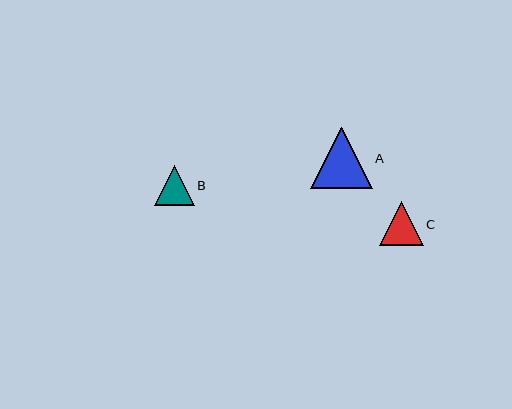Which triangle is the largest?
Triangle A is the largest with a size of approximately 61 pixels.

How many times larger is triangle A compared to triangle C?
Triangle A is approximately 1.4 times the size of triangle C.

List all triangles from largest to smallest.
From largest to smallest: A, C, B.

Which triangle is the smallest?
Triangle B is the smallest with a size of approximately 40 pixels.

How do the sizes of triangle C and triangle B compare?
Triangle C and triangle B are approximately the same size.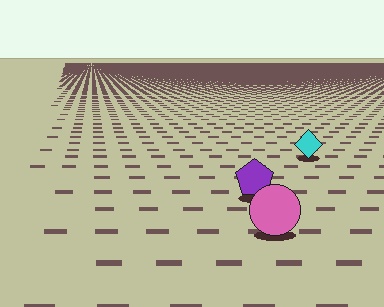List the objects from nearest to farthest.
From nearest to farthest: the pink circle, the purple pentagon, the cyan diamond.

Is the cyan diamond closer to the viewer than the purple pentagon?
No. The purple pentagon is closer — you can tell from the texture gradient: the ground texture is coarser near it.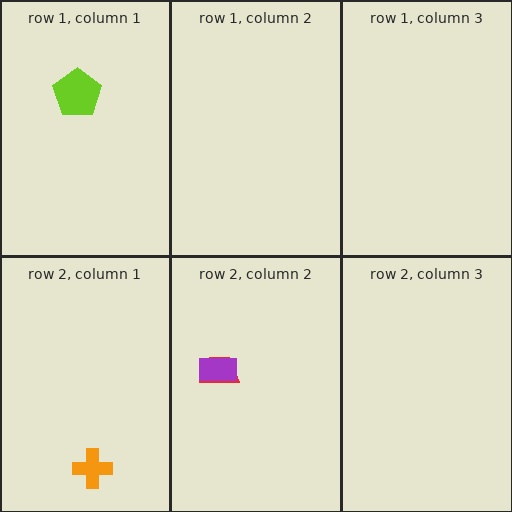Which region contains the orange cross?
The row 2, column 1 region.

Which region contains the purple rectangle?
The row 2, column 2 region.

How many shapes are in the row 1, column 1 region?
1.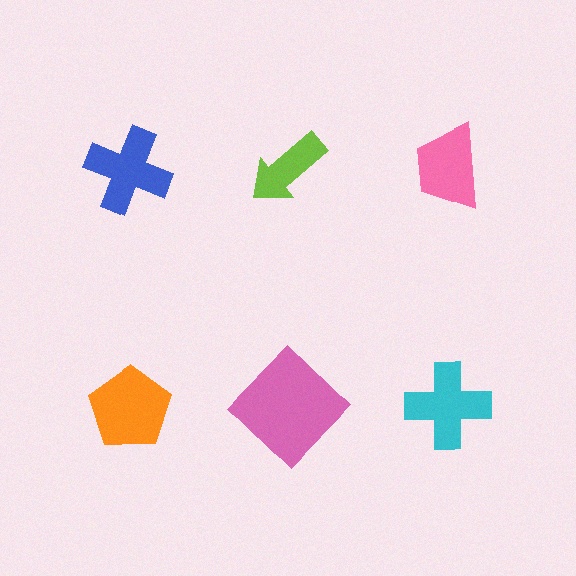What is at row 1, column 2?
A lime arrow.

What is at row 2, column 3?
A cyan cross.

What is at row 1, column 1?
A blue cross.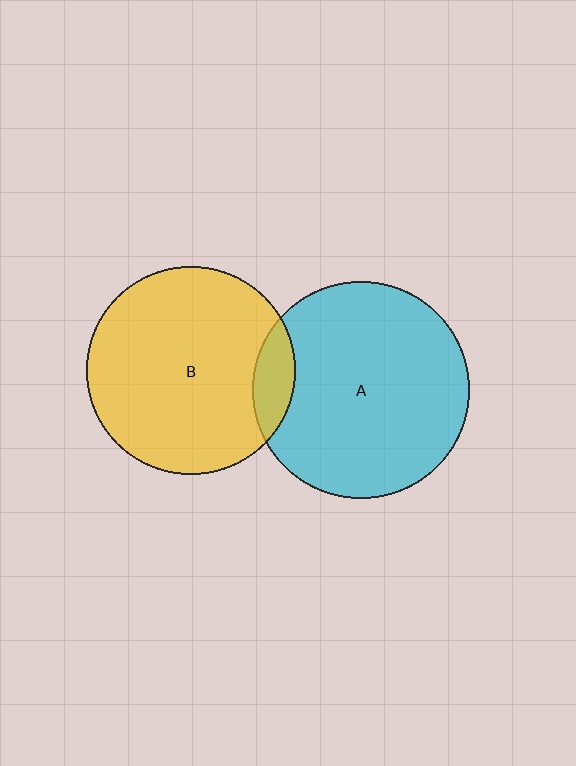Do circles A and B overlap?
Yes.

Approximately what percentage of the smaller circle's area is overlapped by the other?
Approximately 10%.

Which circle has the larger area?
Circle A (cyan).